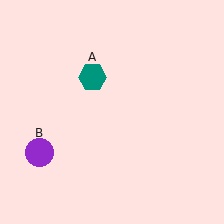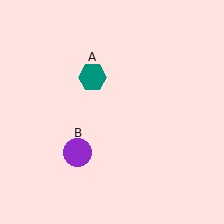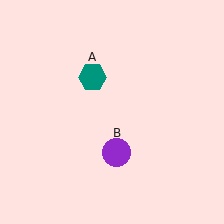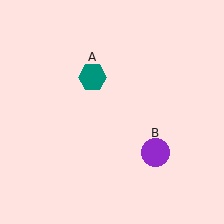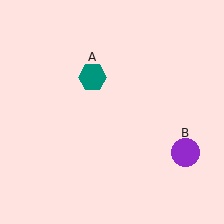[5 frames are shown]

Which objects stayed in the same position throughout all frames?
Teal hexagon (object A) remained stationary.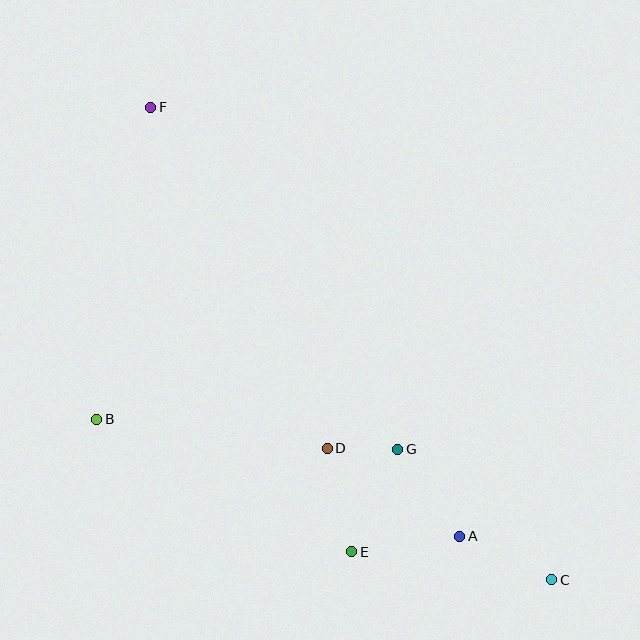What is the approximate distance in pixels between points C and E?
The distance between C and E is approximately 202 pixels.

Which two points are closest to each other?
Points D and G are closest to each other.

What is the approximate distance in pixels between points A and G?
The distance between A and G is approximately 107 pixels.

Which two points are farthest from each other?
Points C and F are farthest from each other.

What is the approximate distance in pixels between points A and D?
The distance between A and D is approximately 159 pixels.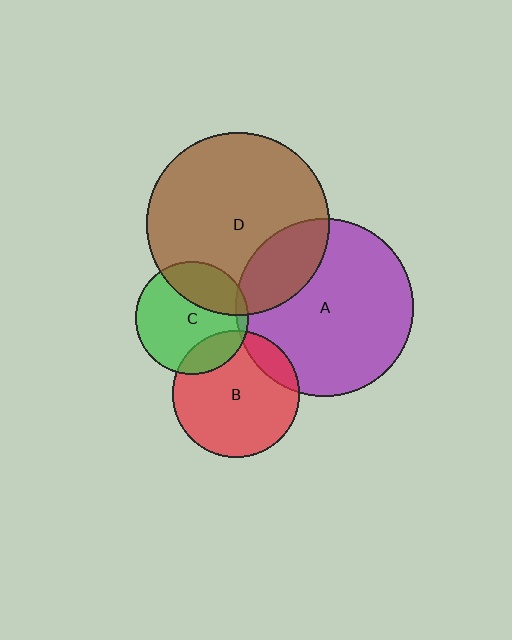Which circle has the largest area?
Circle D (brown).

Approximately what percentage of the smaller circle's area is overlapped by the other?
Approximately 15%.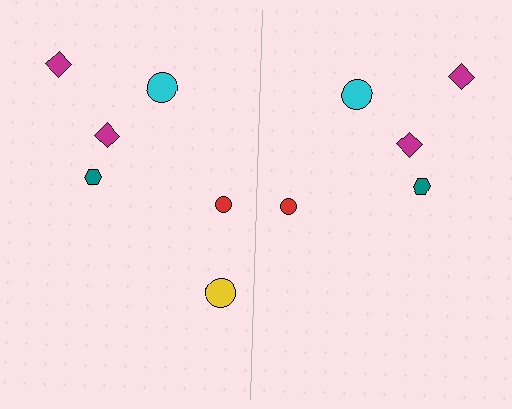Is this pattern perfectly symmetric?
No, the pattern is not perfectly symmetric. A yellow circle is missing from the right side.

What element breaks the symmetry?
A yellow circle is missing from the right side.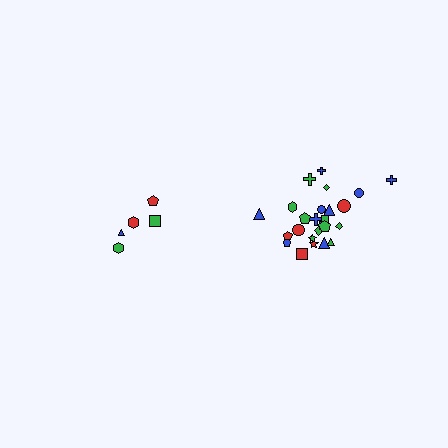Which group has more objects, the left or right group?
The right group.